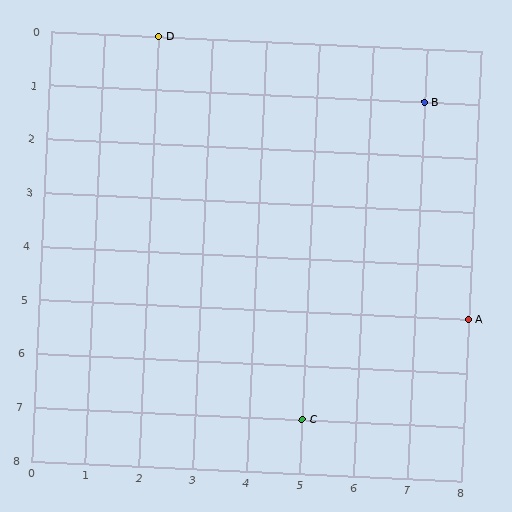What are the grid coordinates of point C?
Point C is at grid coordinates (5, 7).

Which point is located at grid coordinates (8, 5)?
Point A is at (8, 5).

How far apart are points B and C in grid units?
Points B and C are 2 columns and 6 rows apart (about 6.3 grid units diagonally).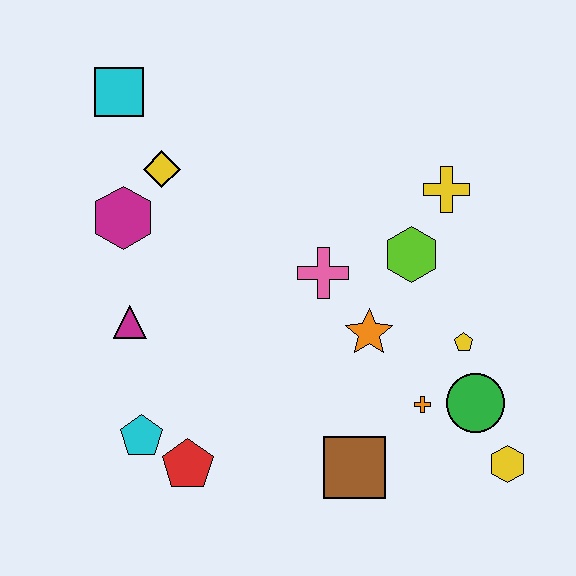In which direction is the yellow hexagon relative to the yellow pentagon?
The yellow hexagon is below the yellow pentagon.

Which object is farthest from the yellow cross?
The cyan pentagon is farthest from the yellow cross.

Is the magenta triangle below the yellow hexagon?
No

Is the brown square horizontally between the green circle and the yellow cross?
No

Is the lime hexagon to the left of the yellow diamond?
No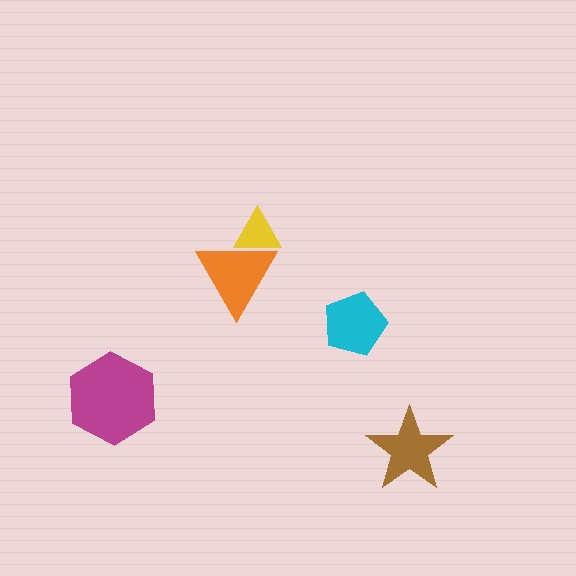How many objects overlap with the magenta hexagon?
0 objects overlap with the magenta hexagon.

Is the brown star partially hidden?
No, no other shape covers it.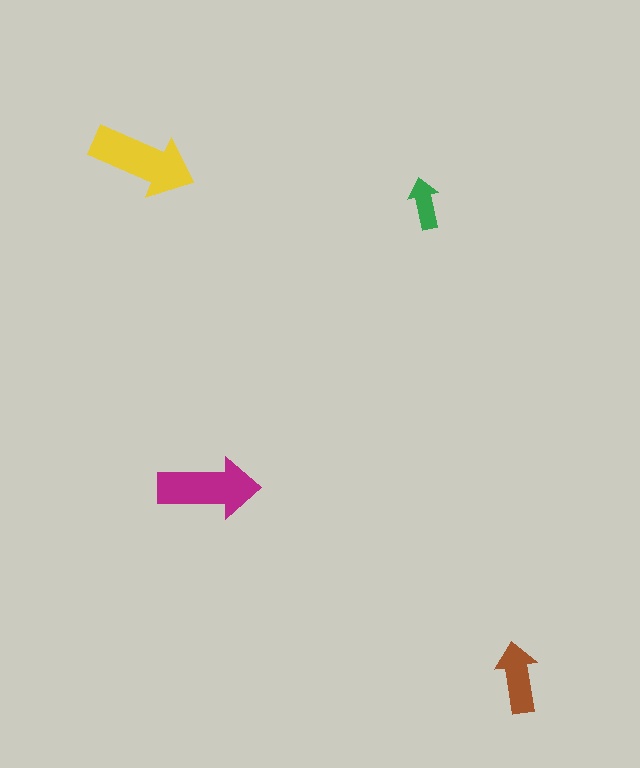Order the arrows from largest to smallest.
the yellow one, the magenta one, the brown one, the green one.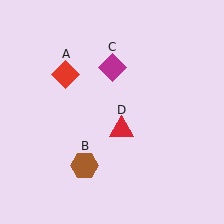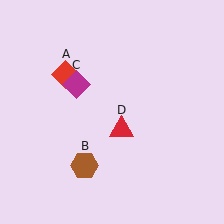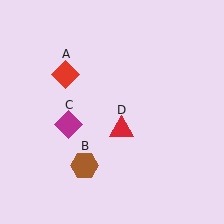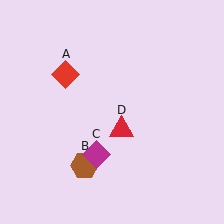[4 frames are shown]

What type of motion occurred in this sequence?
The magenta diamond (object C) rotated counterclockwise around the center of the scene.